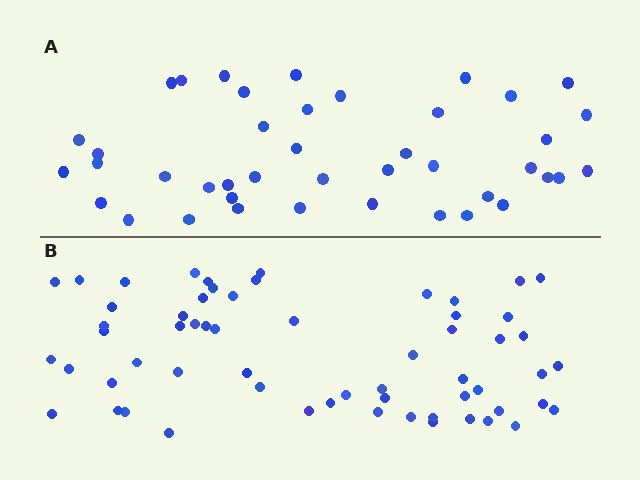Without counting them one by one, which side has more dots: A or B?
Region B (the bottom region) has more dots.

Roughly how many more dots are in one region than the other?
Region B has approximately 20 more dots than region A.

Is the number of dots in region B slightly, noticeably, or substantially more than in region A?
Region B has noticeably more, but not dramatically so. The ratio is roughly 1.4 to 1.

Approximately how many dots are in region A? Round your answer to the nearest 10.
About 40 dots. (The exact count is 42, which rounds to 40.)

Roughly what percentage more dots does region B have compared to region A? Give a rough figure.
About 45% more.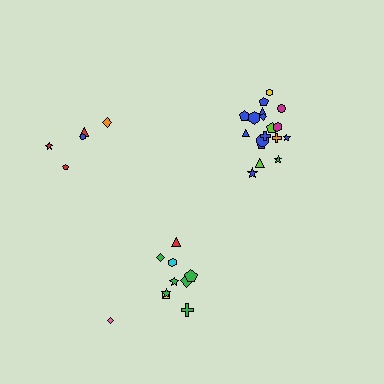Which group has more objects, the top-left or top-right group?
The top-right group.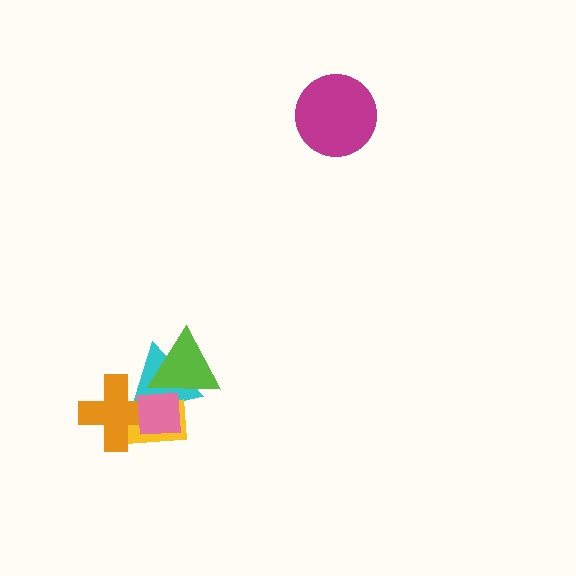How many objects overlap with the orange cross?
3 objects overlap with the orange cross.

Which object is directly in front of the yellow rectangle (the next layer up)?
The orange cross is directly in front of the yellow rectangle.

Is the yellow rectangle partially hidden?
Yes, it is partially covered by another shape.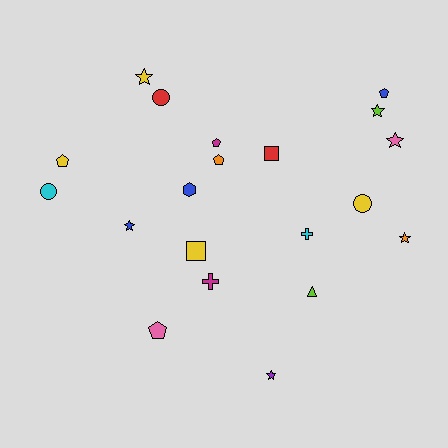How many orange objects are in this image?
There are 2 orange objects.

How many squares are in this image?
There are 2 squares.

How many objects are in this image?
There are 20 objects.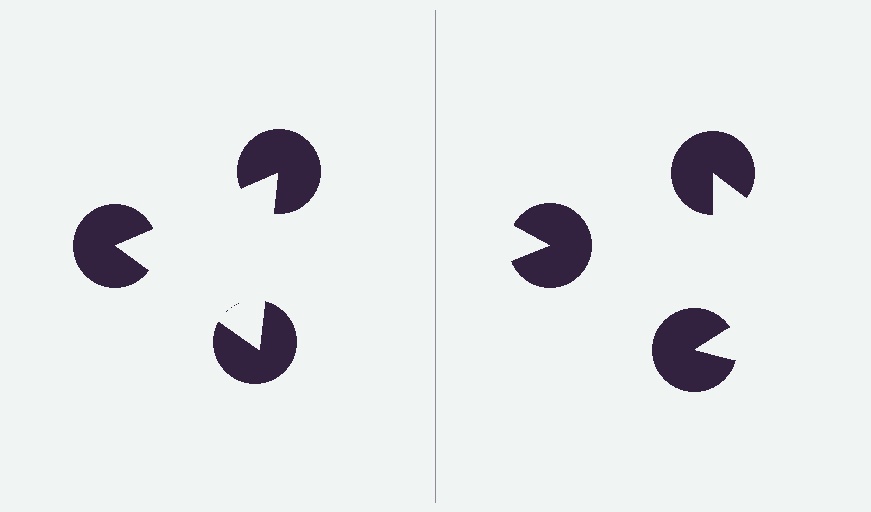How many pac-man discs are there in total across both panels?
6 — 3 on each side.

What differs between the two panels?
The pac-man discs are positioned identically on both sides; only the wedge orientations differ. On the left they align to a triangle; on the right they are misaligned.